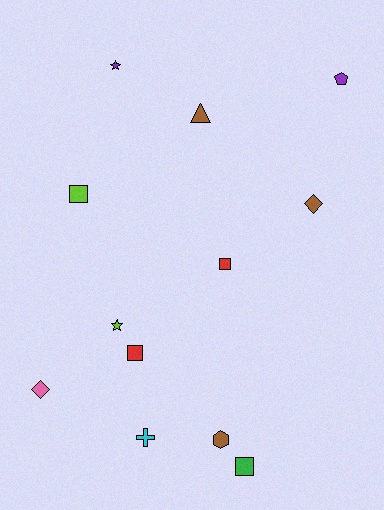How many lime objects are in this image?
There are 2 lime objects.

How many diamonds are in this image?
There are 2 diamonds.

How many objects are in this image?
There are 12 objects.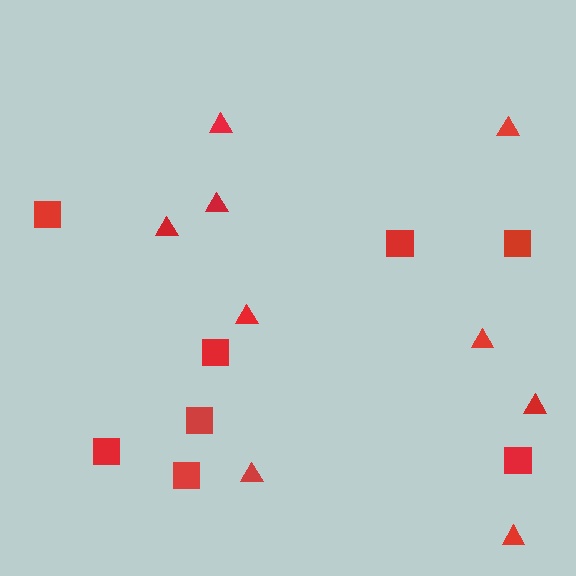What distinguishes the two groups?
There are 2 groups: one group of triangles (9) and one group of squares (8).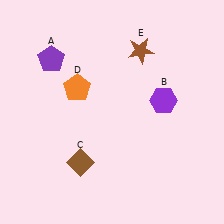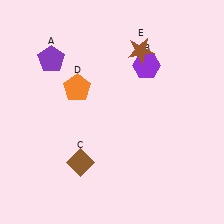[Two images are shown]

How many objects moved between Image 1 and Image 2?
1 object moved between the two images.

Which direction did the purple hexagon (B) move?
The purple hexagon (B) moved up.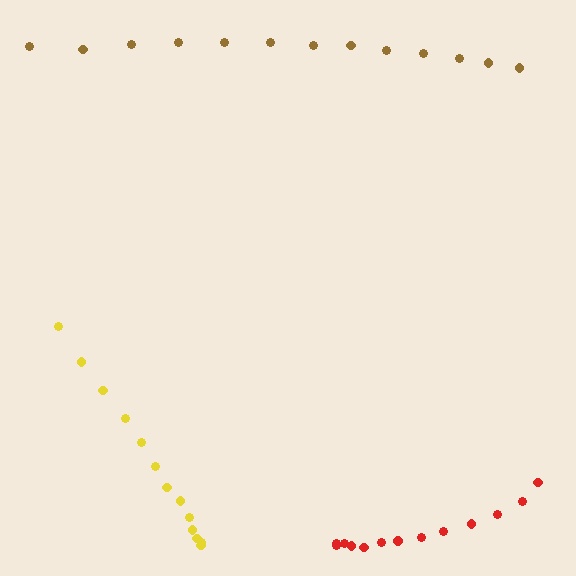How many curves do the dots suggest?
There are 3 distinct paths.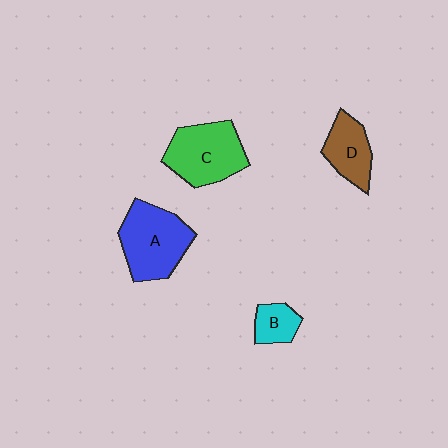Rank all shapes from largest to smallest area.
From largest to smallest: A (blue), C (green), D (brown), B (cyan).